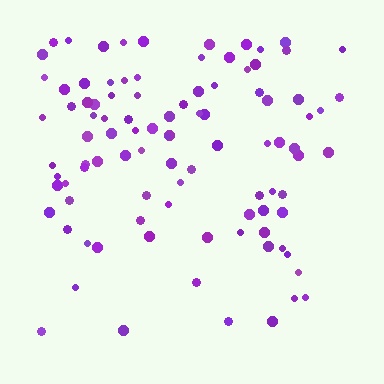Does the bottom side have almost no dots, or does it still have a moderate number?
Still a moderate number, just noticeably fewer than the top.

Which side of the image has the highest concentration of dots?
The top.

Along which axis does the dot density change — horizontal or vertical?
Vertical.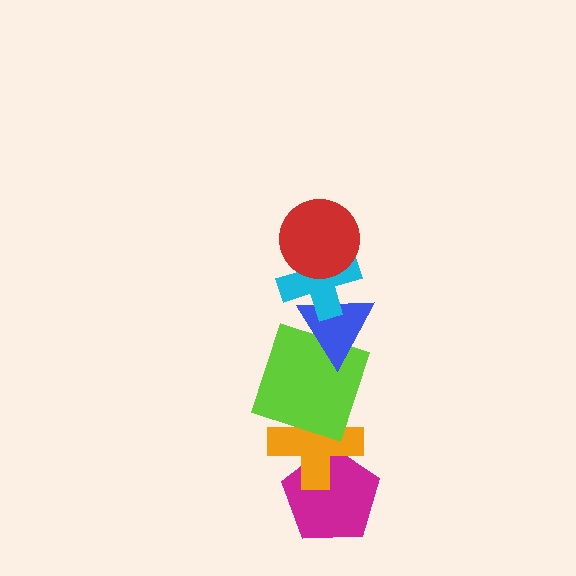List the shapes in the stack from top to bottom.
From top to bottom: the red circle, the cyan cross, the blue triangle, the lime square, the orange cross, the magenta pentagon.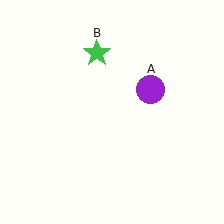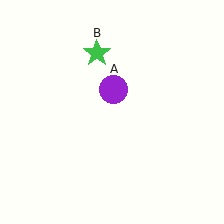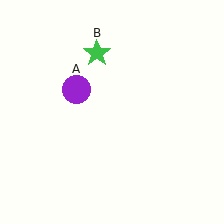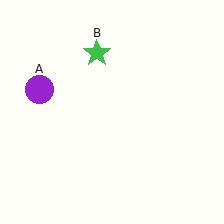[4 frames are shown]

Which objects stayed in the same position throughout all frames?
Green star (object B) remained stationary.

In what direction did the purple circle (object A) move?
The purple circle (object A) moved left.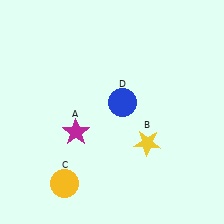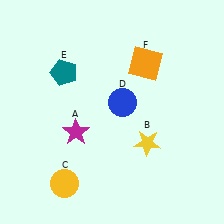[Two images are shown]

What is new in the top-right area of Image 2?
An orange square (F) was added in the top-right area of Image 2.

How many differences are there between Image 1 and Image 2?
There are 2 differences between the two images.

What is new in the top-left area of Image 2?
A teal pentagon (E) was added in the top-left area of Image 2.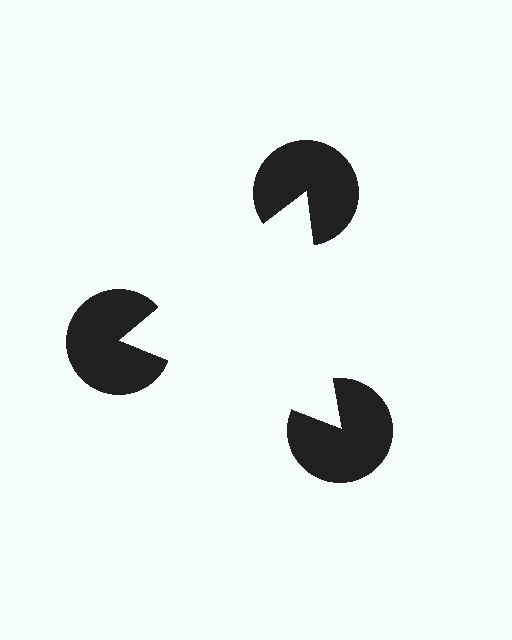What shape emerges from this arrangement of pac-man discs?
An illusory triangle — its edges are inferred from the aligned wedge cuts in the pac-man discs, not physically drawn.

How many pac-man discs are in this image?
There are 3 — one at each vertex of the illusory triangle.